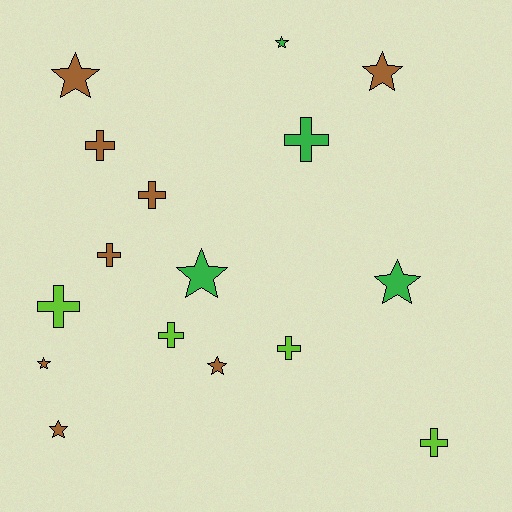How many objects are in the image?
There are 16 objects.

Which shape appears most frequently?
Cross, with 8 objects.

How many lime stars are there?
There are no lime stars.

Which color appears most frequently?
Brown, with 8 objects.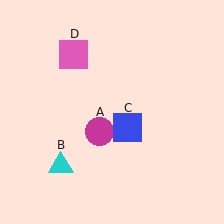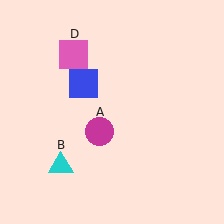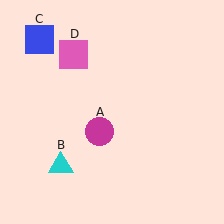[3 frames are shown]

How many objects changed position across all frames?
1 object changed position: blue square (object C).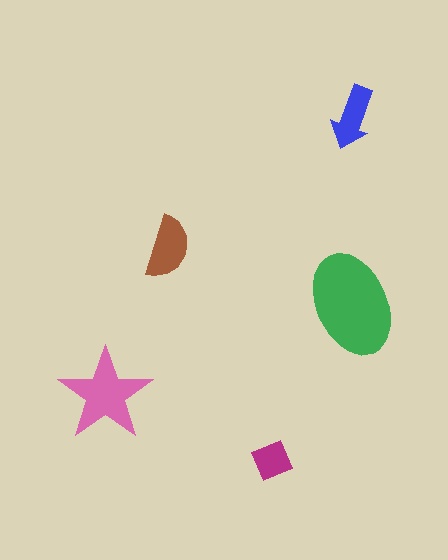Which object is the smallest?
The magenta diamond.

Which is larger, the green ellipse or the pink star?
The green ellipse.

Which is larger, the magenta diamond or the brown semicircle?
The brown semicircle.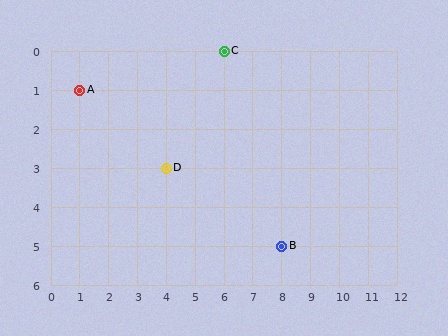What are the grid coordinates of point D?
Point D is at grid coordinates (4, 3).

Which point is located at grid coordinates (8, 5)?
Point B is at (8, 5).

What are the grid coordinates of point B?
Point B is at grid coordinates (8, 5).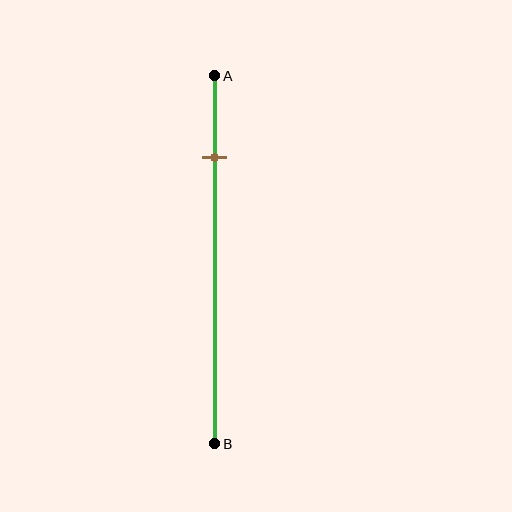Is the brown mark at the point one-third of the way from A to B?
No, the mark is at about 20% from A, not at the 33% one-third point.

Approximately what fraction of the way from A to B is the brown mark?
The brown mark is approximately 20% of the way from A to B.